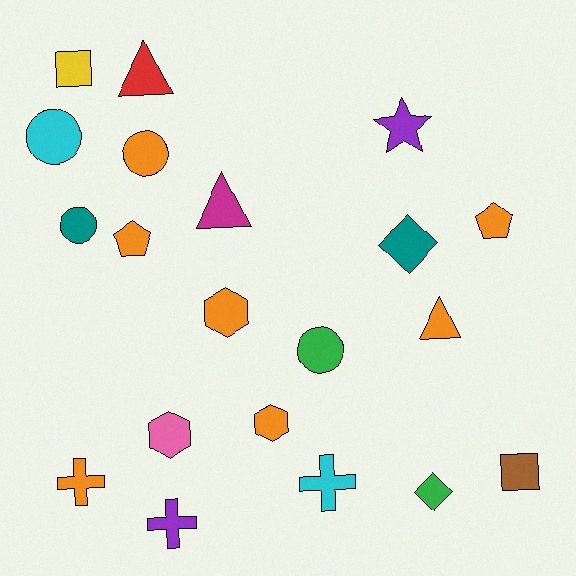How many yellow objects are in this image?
There is 1 yellow object.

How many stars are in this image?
There is 1 star.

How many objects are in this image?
There are 20 objects.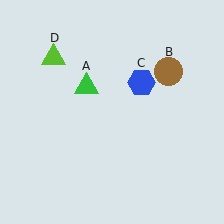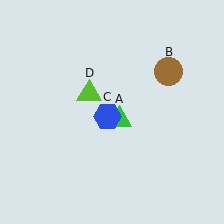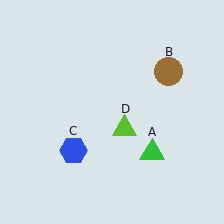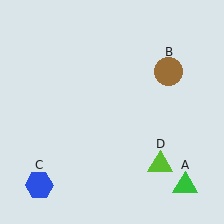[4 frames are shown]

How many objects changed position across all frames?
3 objects changed position: green triangle (object A), blue hexagon (object C), lime triangle (object D).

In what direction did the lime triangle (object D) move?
The lime triangle (object D) moved down and to the right.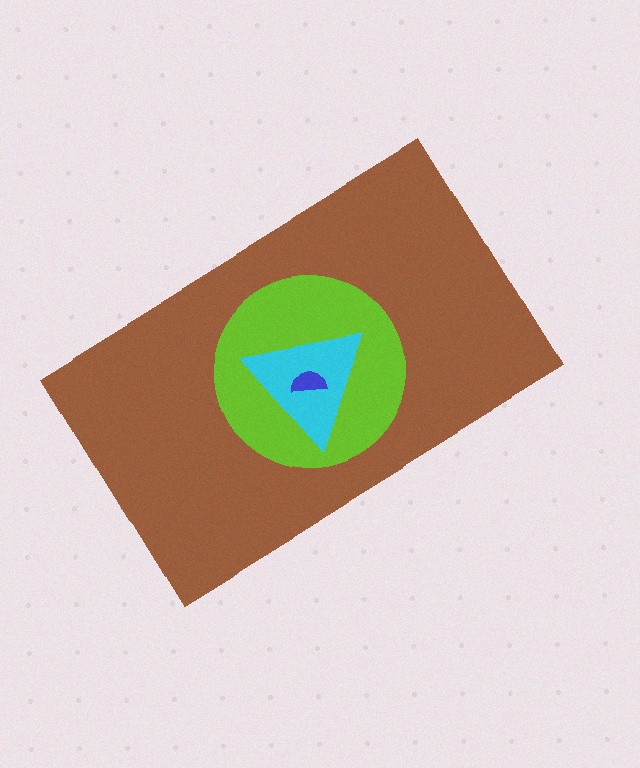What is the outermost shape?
The brown rectangle.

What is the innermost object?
The blue semicircle.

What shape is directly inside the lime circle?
The cyan triangle.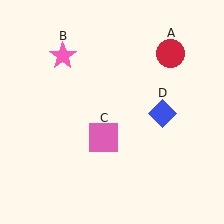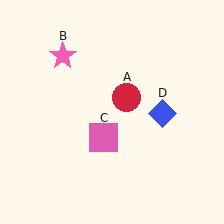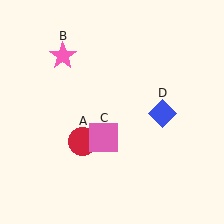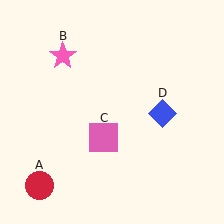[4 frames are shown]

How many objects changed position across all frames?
1 object changed position: red circle (object A).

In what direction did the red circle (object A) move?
The red circle (object A) moved down and to the left.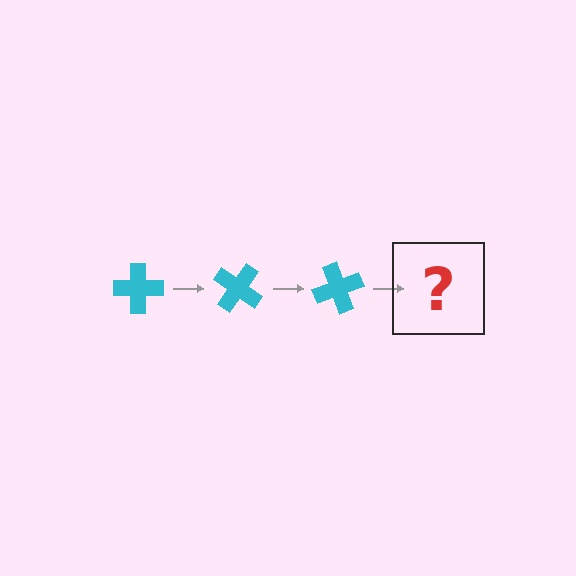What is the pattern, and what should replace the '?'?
The pattern is that the cross rotates 35 degrees each step. The '?' should be a cyan cross rotated 105 degrees.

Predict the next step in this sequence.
The next step is a cyan cross rotated 105 degrees.